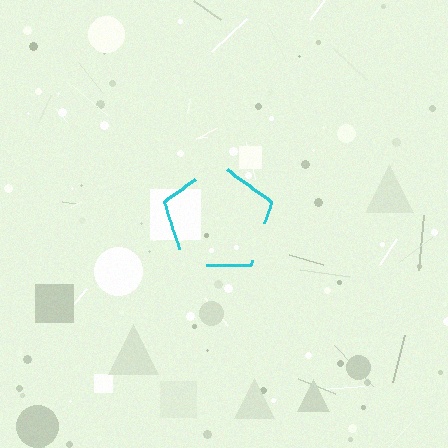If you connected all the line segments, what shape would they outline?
They would outline a pentagon.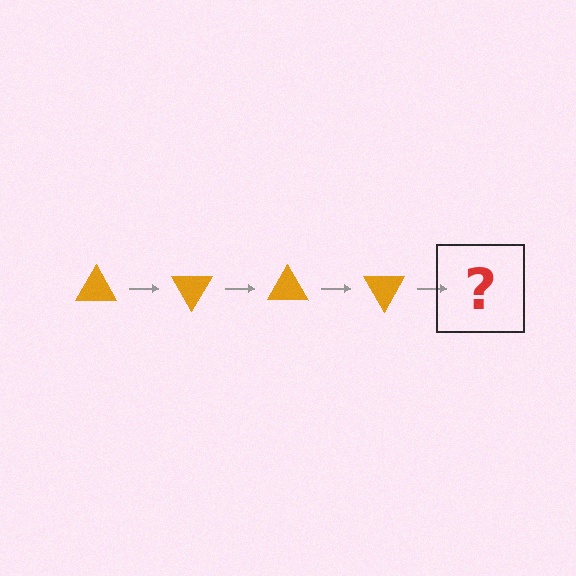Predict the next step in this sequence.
The next step is an orange triangle rotated 240 degrees.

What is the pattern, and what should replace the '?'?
The pattern is that the triangle rotates 60 degrees each step. The '?' should be an orange triangle rotated 240 degrees.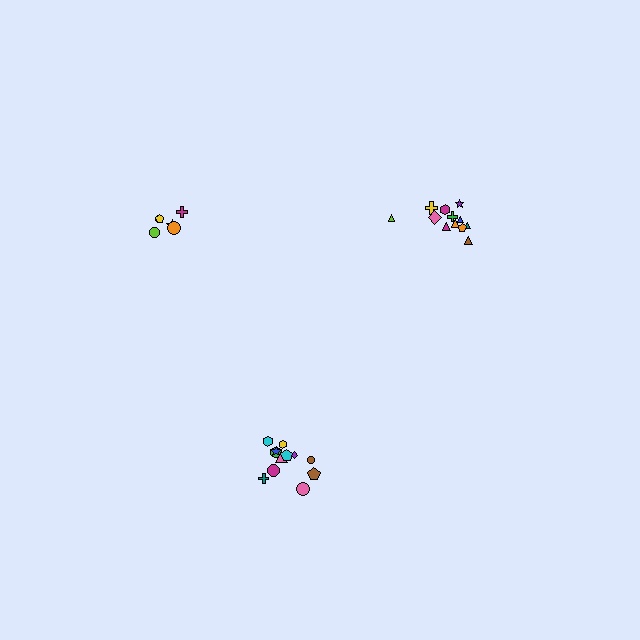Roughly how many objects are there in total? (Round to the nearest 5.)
Roughly 30 objects in total.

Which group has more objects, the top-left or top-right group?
The top-right group.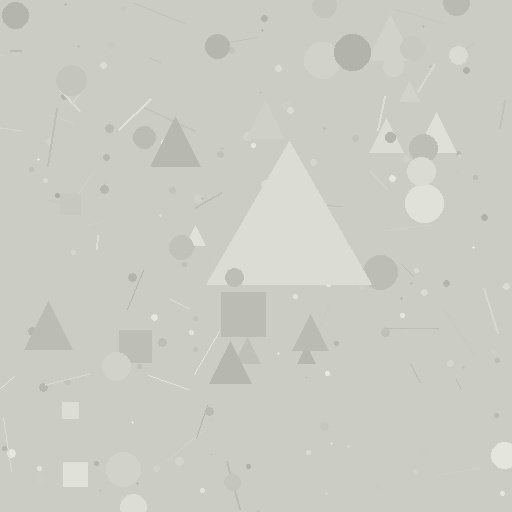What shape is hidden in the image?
A triangle is hidden in the image.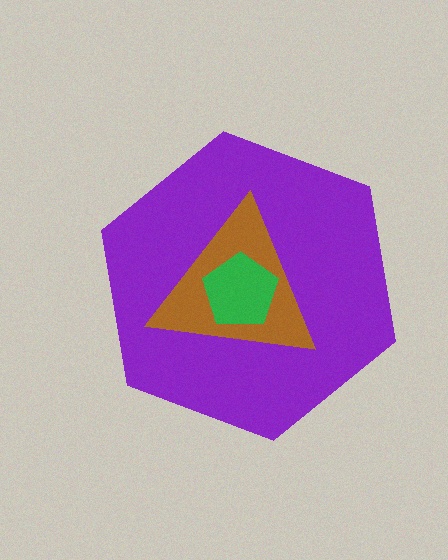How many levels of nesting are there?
3.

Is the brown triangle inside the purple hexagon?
Yes.